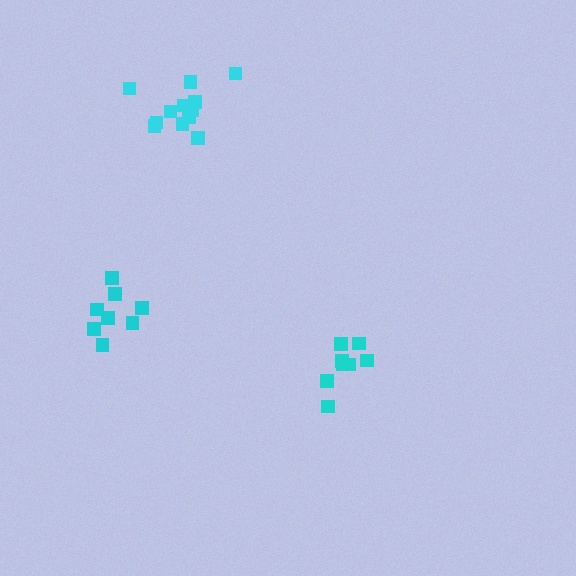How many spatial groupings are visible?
There are 3 spatial groupings.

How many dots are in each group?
Group 1: 8 dots, Group 2: 12 dots, Group 3: 8 dots (28 total).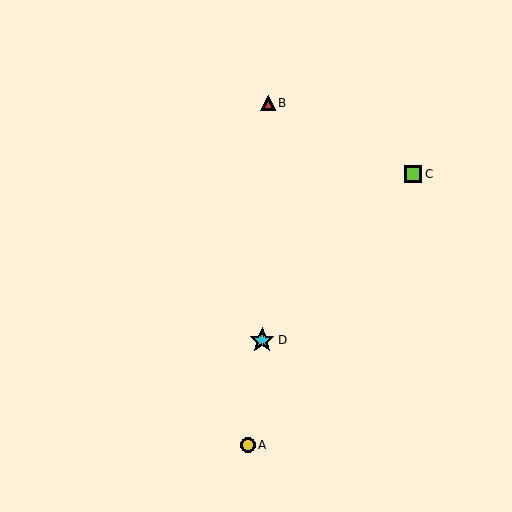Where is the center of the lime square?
The center of the lime square is at (413, 174).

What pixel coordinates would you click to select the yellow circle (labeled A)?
Click at (248, 445) to select the yellow circle A.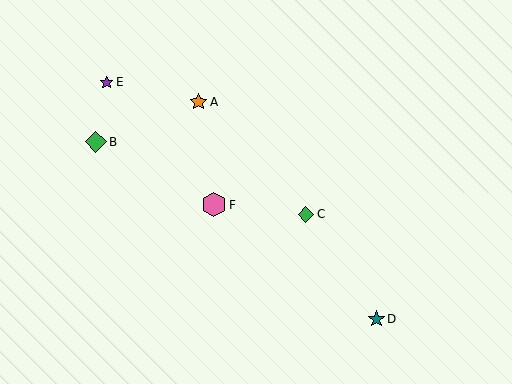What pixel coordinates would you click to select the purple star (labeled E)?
Click at (107, 82) to select the purple star E.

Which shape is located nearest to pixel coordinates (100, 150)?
The green diamond (labeled B) at (96, 142) is nearest to that location.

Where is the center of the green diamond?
The center of the green diamond is at (306, 214).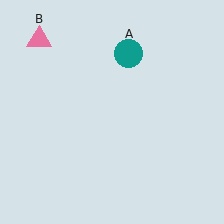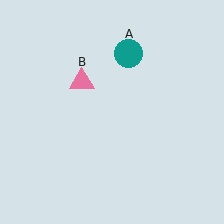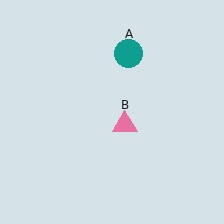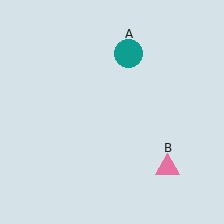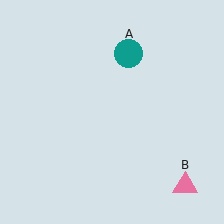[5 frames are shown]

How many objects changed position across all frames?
1 object changed position: pink triangle (object B).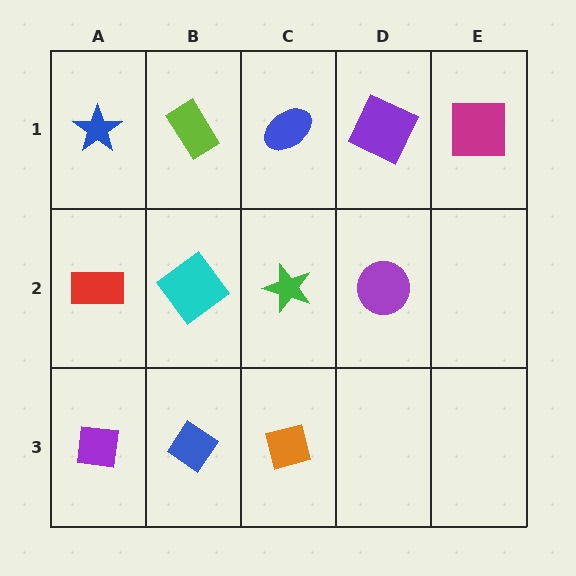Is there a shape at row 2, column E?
No, that cell is empty.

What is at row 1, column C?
A blue ellipse.